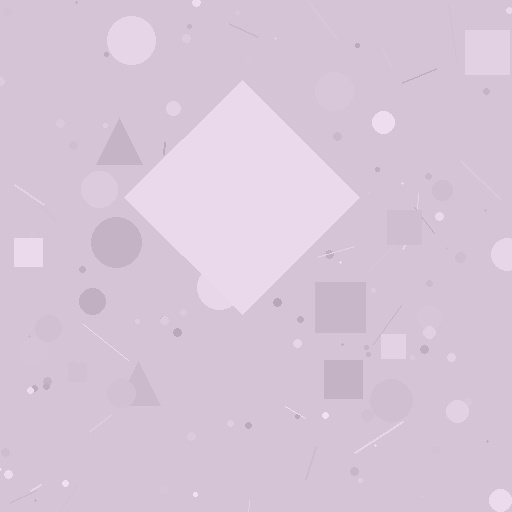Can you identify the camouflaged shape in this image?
The camouflaged shape is a diamond.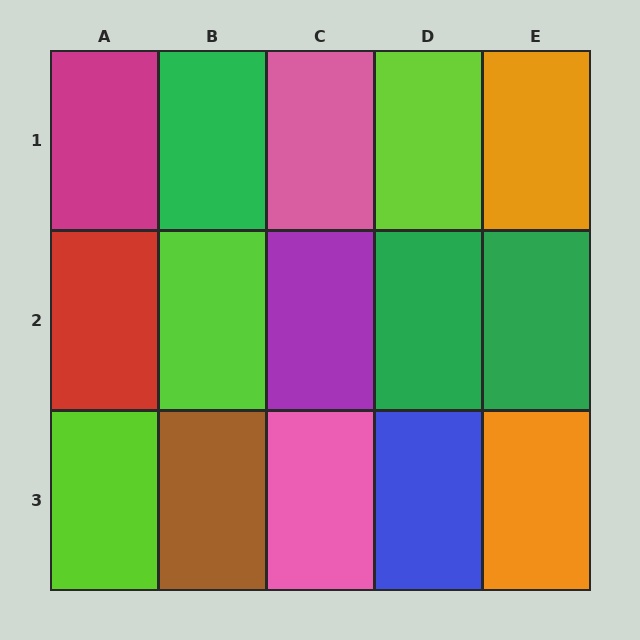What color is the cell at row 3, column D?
Blue.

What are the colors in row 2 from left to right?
Red, lime, purple, green, green.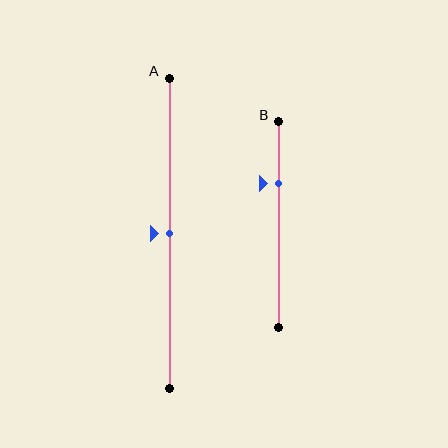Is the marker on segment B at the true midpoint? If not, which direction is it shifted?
No, the marker on segment B is shifted upward by about 20% of the segment length.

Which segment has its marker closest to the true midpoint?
Segment A has its marker closest to the true midpoint.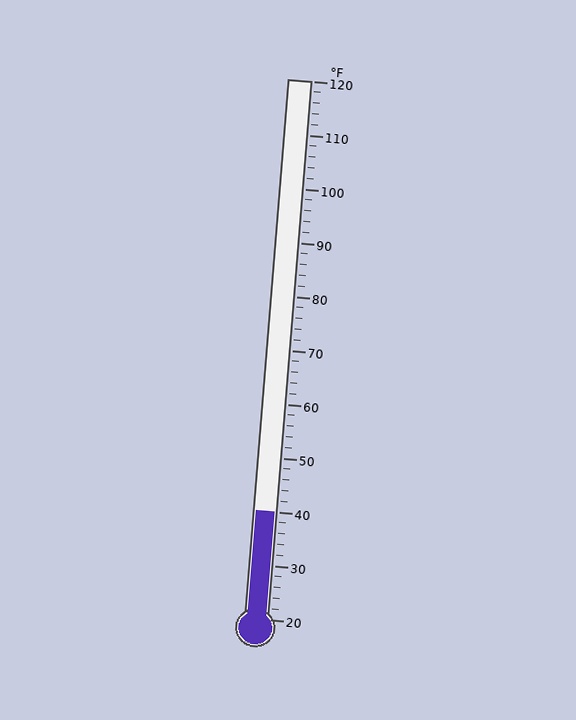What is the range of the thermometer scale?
The thermometer scale ranges from 20°F to 120°F.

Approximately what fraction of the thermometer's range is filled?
The thermometer is filled to approximately 20% of its range.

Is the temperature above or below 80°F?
The temperature is below 80°F.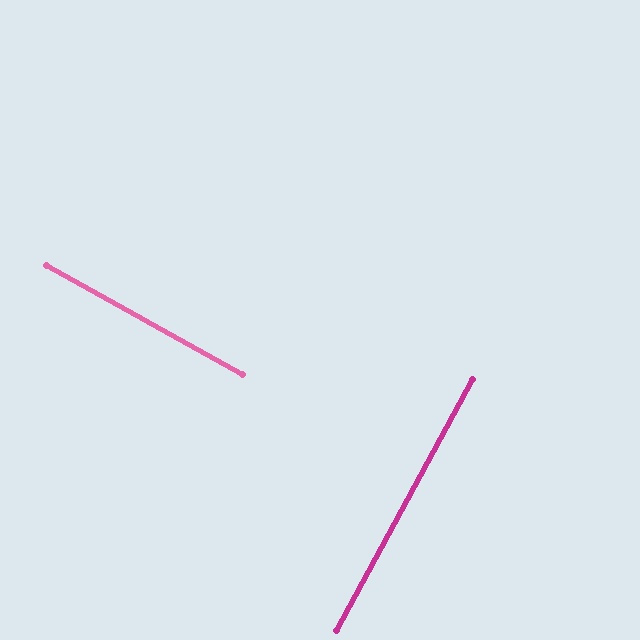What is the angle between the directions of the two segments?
Approximately 89 degrees.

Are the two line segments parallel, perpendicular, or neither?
Perpendicular — they meet at approximately 89°.